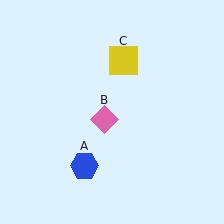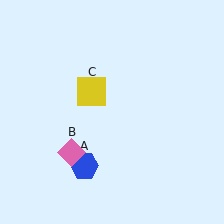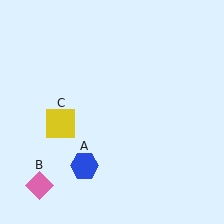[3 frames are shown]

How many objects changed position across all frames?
2 objects changed position: pink diamond (object B), yellow square (object C).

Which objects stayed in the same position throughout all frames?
Blue hexagon (object A) remained stationary.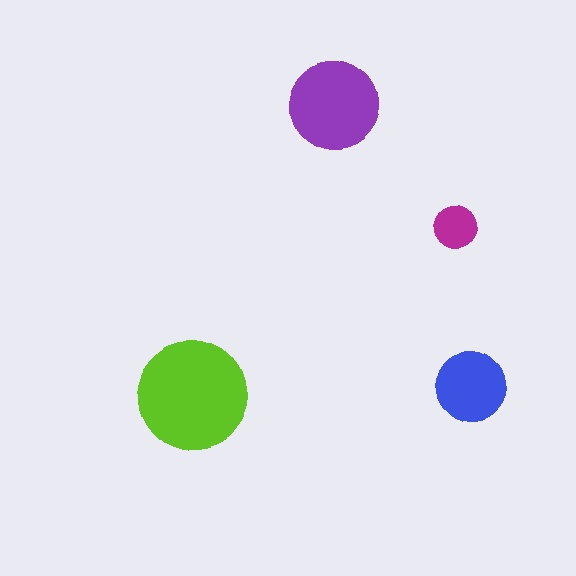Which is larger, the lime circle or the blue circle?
The lime one.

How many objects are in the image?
There are 4 objects in the image.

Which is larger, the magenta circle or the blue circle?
The blue one.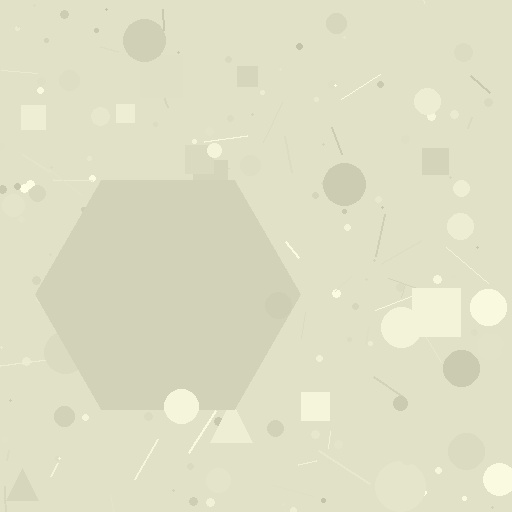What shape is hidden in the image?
A hexagon is hidden in the image.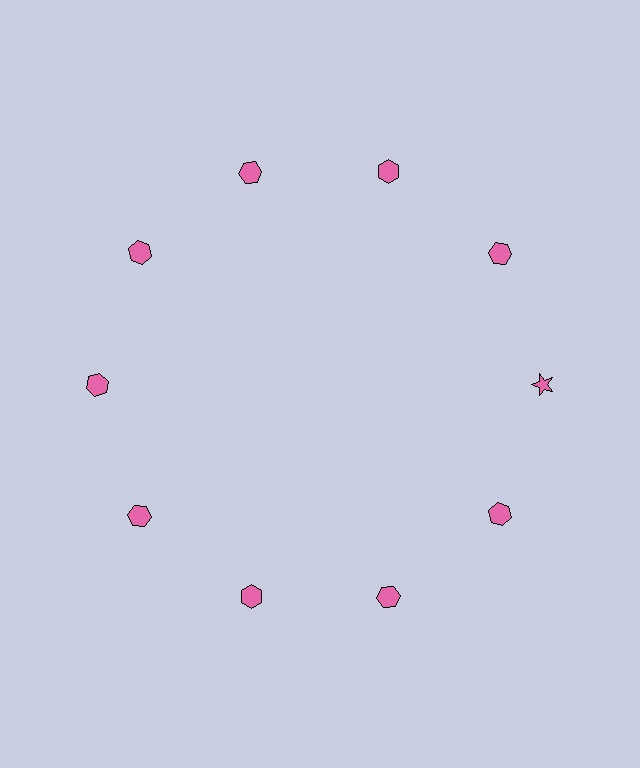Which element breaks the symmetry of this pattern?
The pink star at roughly the 3 o'clock position breaks the symmetry. All other shapes are pink hexagons.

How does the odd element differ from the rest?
It has a different shape: star instead of hexagon.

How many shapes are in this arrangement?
There are 10 shapes arranged in a ring pattern.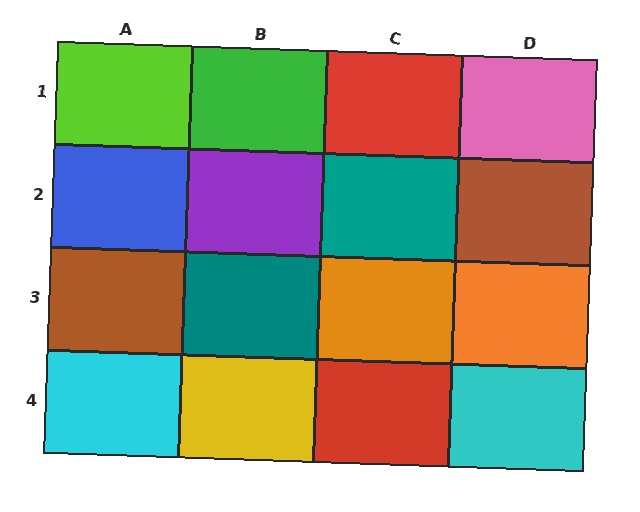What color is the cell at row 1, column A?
Lime.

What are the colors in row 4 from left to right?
Cyan, yellow, red, cyan.